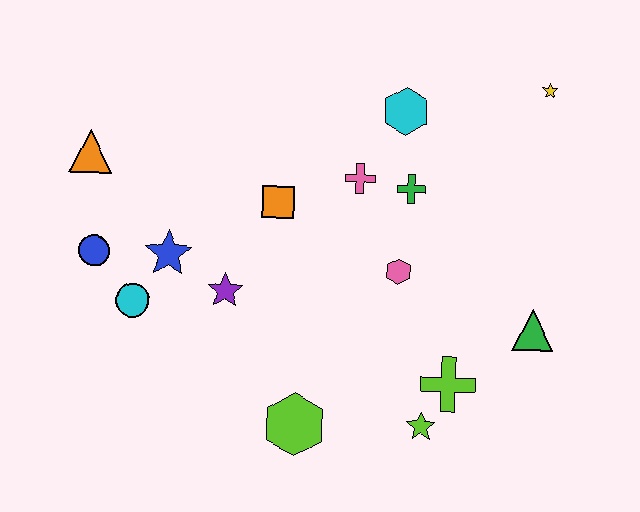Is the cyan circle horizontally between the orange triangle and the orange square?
Yes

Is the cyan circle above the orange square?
No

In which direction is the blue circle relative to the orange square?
The blue circle is to the left of the orange square.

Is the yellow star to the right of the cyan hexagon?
Yes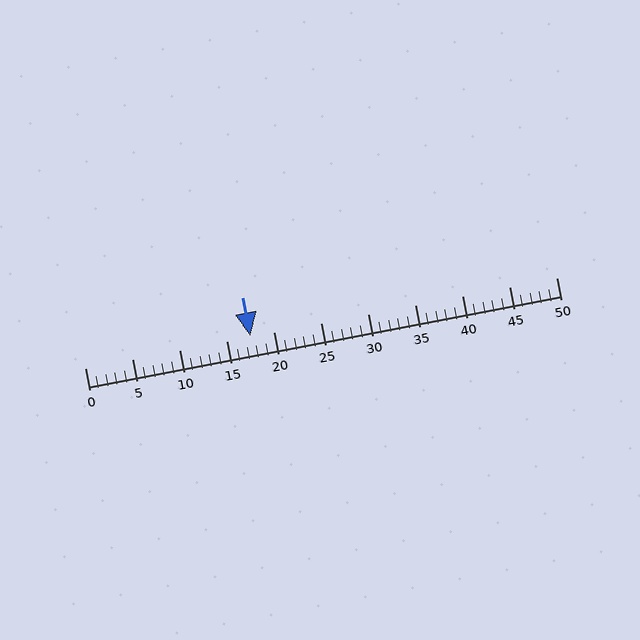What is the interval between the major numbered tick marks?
The major tick marks are spaced 5 units apart.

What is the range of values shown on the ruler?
The ruler shows values from 0 to 50.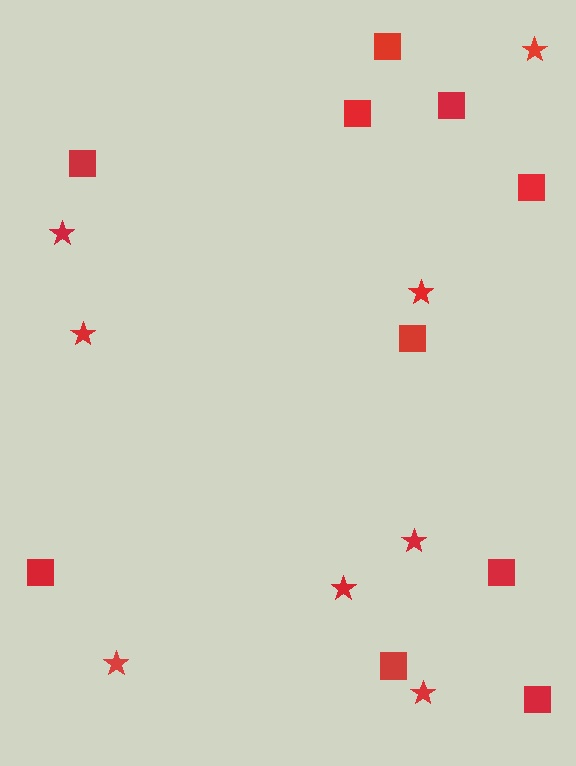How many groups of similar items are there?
There are 2 groups: one group of squares (10) and one group of stars (8).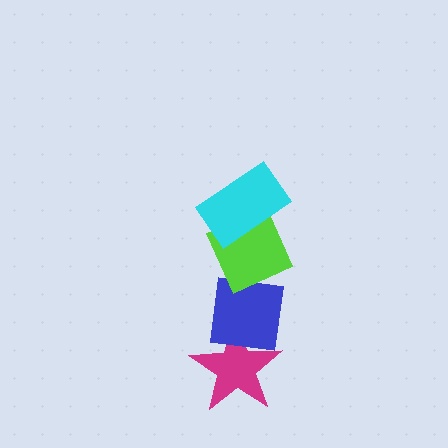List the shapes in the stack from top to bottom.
From top to bottom: the cyan rectangle, the lime diamond, the blue square, the magenta star.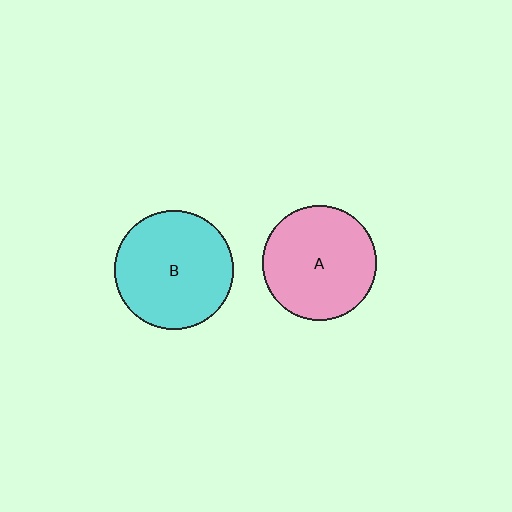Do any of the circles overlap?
No, none of the circles overlap.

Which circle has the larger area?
Circle B (cyan).